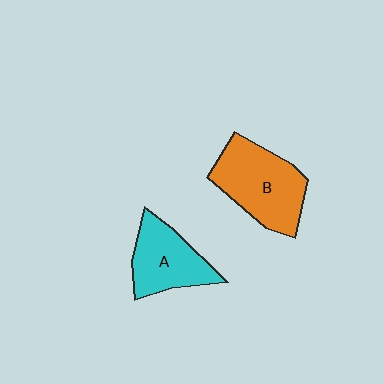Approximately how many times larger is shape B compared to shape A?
Approximately 1.3 times.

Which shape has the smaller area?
Shape A (cyan).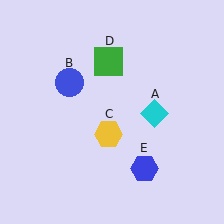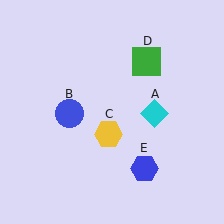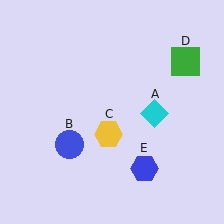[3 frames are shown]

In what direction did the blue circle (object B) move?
The blue circle (object B) moved down.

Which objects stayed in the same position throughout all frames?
Cyan diamond (object A) and yellow hexagon (object C) and blue hexagon (object E) remained stationary.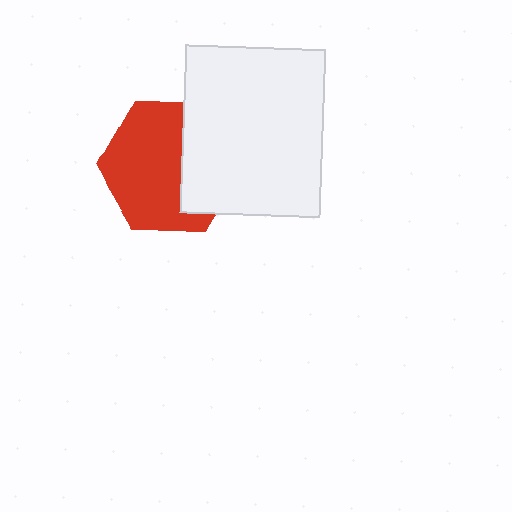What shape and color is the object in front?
The object in front is a white rectangle.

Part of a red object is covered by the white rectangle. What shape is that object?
It is a hexagon.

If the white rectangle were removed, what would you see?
You would see the complete red hexagon.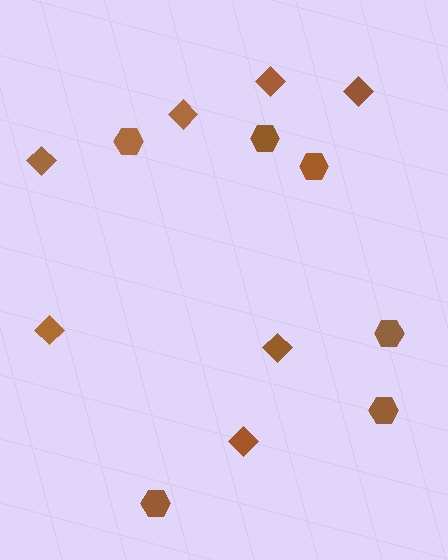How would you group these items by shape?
There are 2 groups: one group of hexagons (6) and one group of diamonds (7).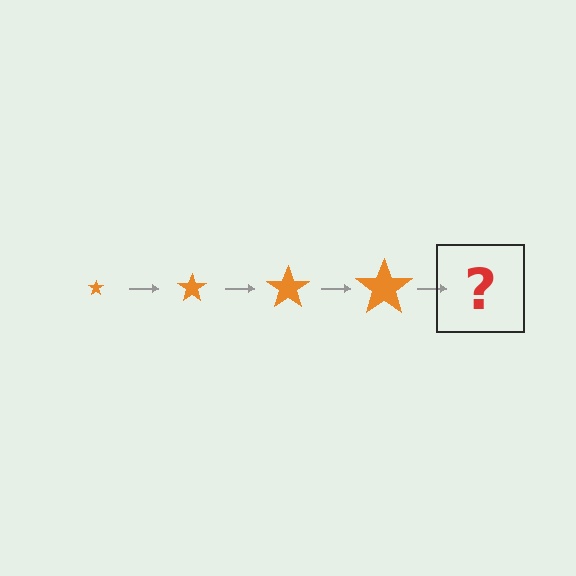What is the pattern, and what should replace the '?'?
The pattern is that the star gets progressively larger each step. The '?' should be an orange star, larger than the previous one.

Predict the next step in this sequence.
The next step is an orange star, larger than the previous one.